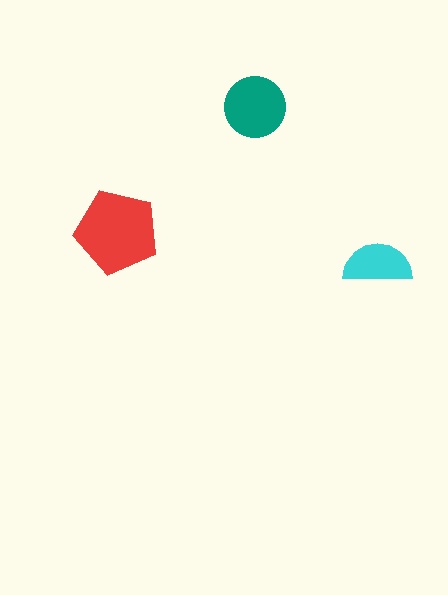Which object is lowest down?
The cyan semicircle is bottommost.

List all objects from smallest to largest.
The cyan semicircle, the teal circle, the red pentagon.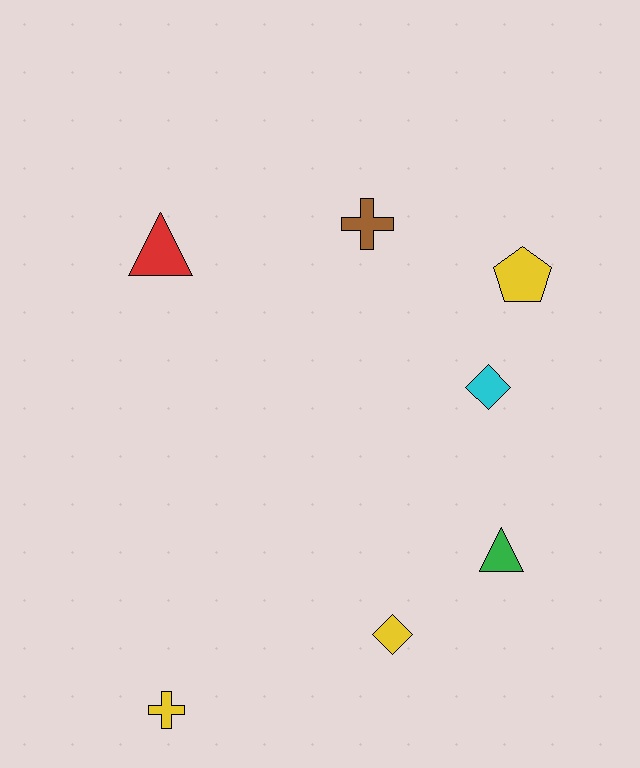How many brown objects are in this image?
There is 1 brown object.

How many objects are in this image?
There are 7 objects.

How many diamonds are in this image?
There are 2 diamonds.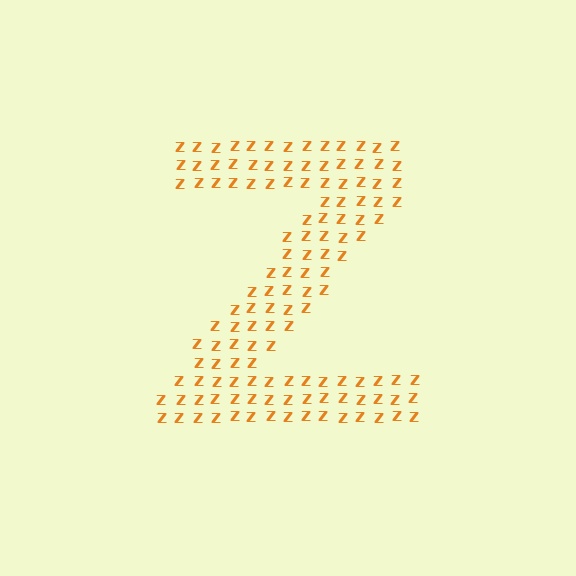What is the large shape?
The large shape is the letter Z.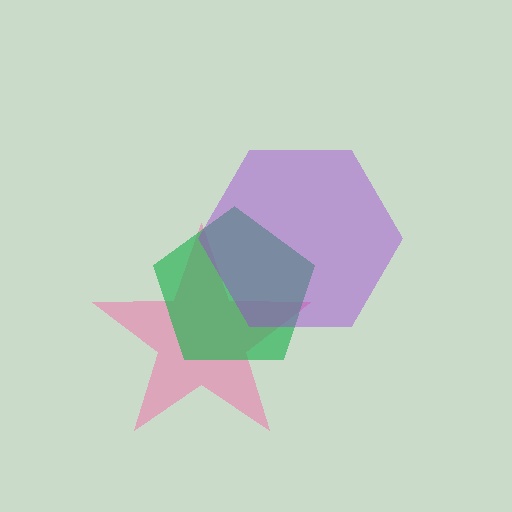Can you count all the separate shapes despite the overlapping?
Yes, there are 3 separate shapes.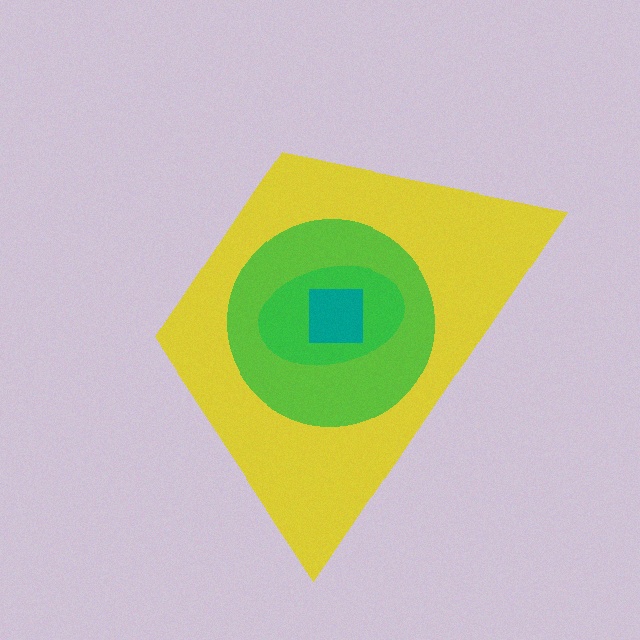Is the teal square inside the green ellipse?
Yes.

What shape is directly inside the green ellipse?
The teal square.